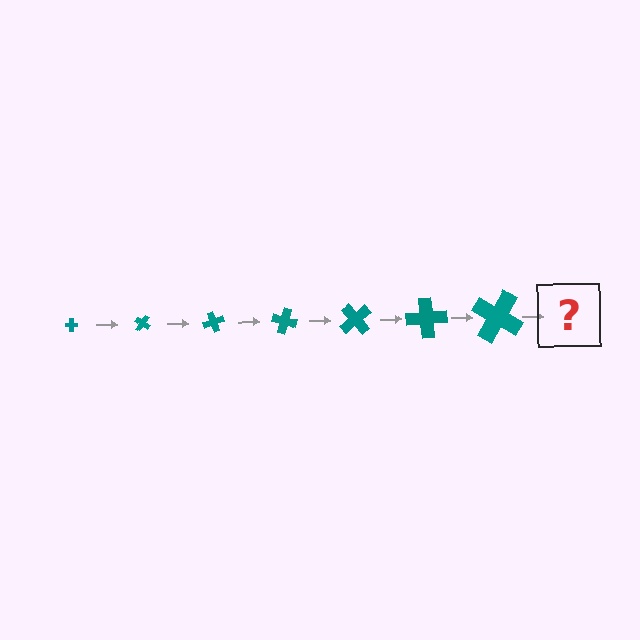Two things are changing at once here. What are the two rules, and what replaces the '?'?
The two rules are that the cross grows larger each step and it rotates 35 degrees each step. The '?' should be a cross, larger than the previous one and rotated 245 degrees from the start.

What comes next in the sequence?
The next element should be a cross, larger than the previous one and rotated 245 degrees from the start.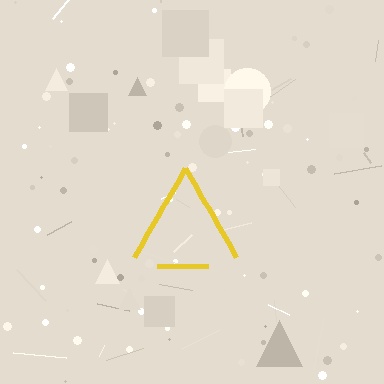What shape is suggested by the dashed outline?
The dashed outline suggests a triangle.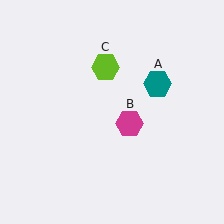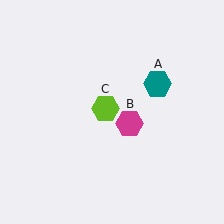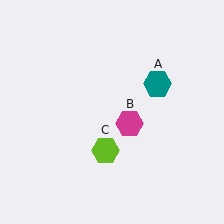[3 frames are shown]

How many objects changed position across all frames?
1 object changed position: lime hexagon (object C).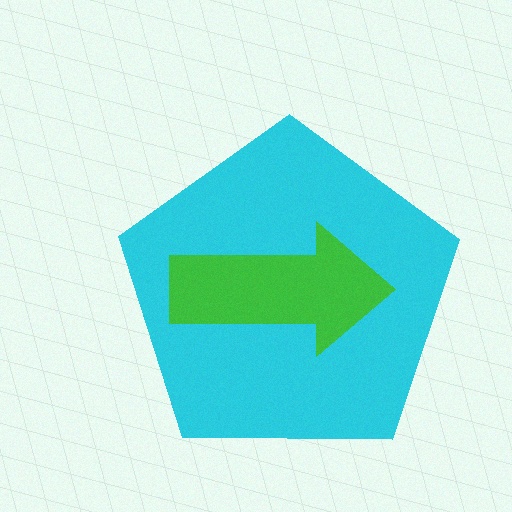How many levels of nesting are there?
2.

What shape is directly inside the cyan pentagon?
The green arrow.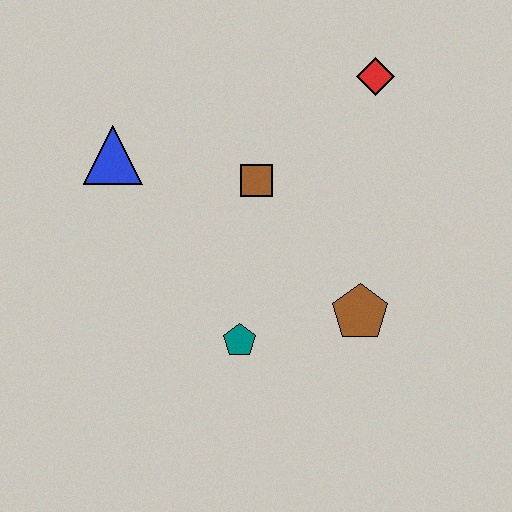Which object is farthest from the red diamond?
The teal pentagon is farthest from the red diamond.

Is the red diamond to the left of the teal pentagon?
No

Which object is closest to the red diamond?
The brown square is closest to the red diamond.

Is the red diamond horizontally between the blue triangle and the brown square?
No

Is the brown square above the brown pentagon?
Yes